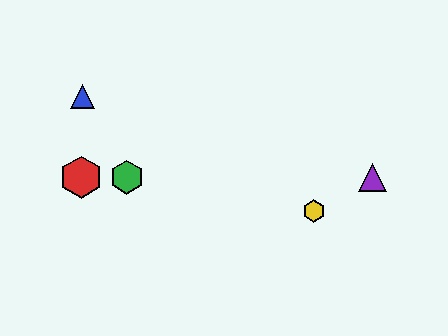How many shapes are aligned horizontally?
3 shapes (the red hexagon, the green hexagon, the purple triangle) are aligned horizontally.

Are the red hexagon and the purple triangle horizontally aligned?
Yes, both are at y≈177.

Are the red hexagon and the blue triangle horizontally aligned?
No, the red hexagon is at y≈177 and the blue triangle is at y≈97.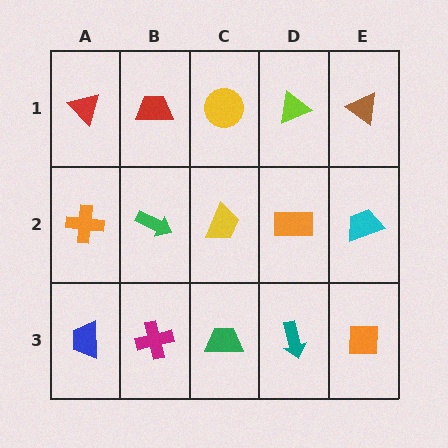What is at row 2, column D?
An orange rectangle.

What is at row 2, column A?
An orange cross.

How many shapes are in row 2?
5 shapes.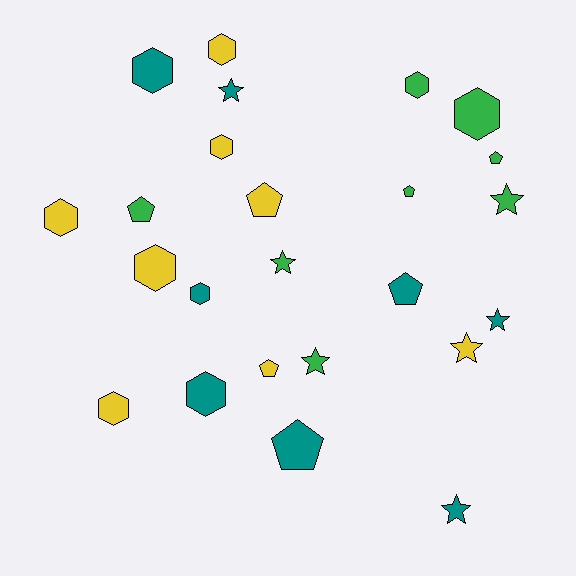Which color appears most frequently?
Yellow, with 8 objects.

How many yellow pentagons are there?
There are 2 yellow pentagons.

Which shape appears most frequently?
Hexagon, with 10 objects.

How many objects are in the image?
There are 24 objects.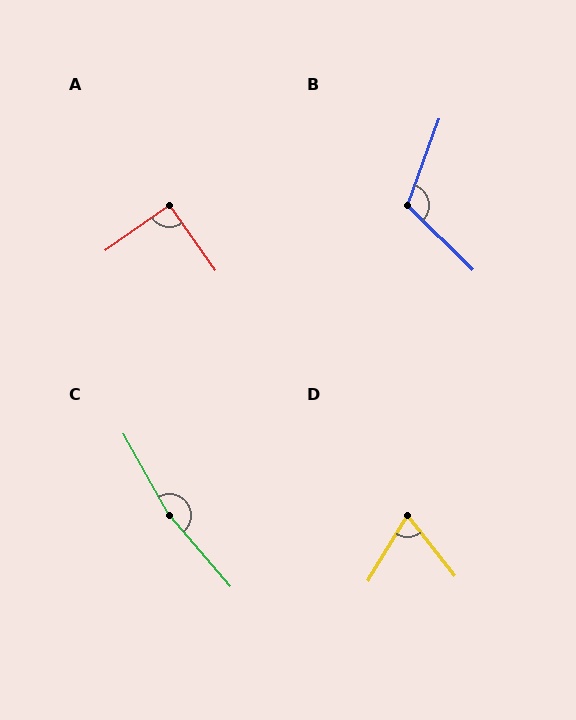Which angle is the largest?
C, at approximately 168 degrees.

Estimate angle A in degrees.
Approximately 90 degrees.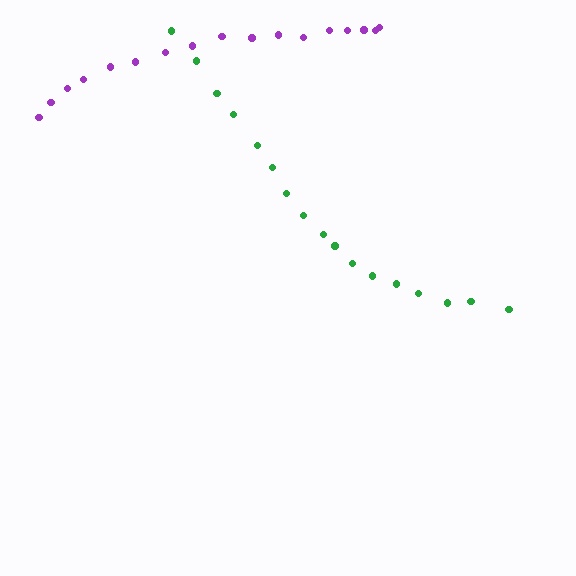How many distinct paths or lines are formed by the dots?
There are 2 distinct paths.